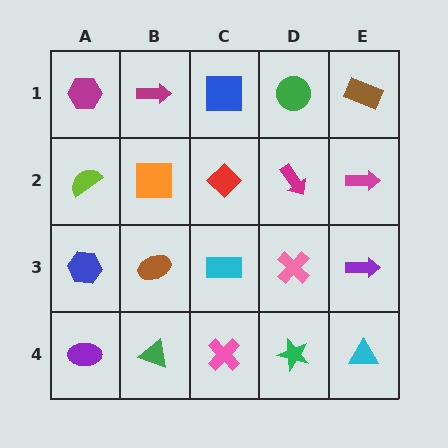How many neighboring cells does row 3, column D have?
4.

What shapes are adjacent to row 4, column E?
A purple arrow (row 3, column E), a green star (row 4, column D).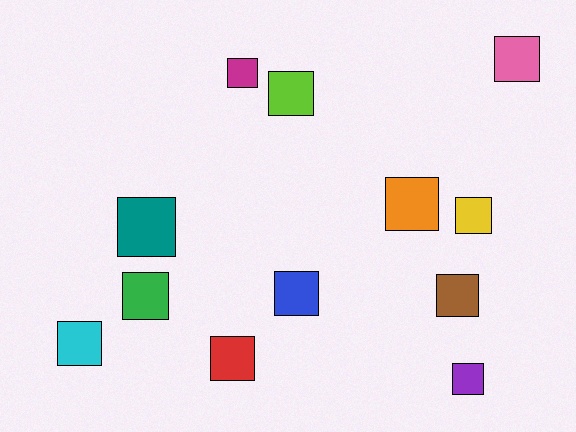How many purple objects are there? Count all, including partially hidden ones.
There is 1 purple object.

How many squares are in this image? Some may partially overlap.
There are 12 squares.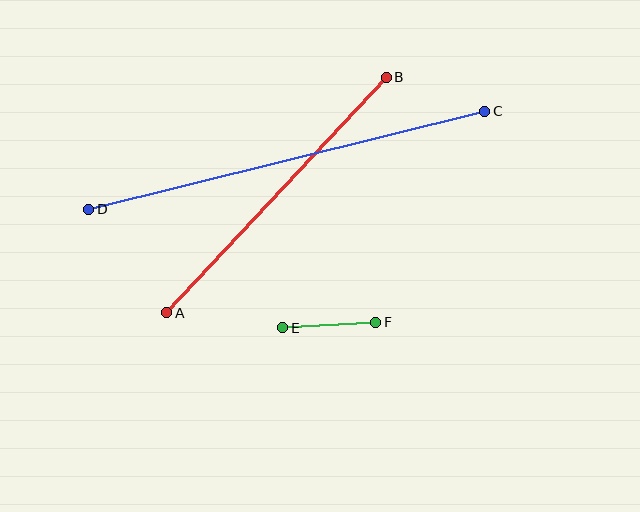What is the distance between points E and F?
The distance is approximately 93 pixels.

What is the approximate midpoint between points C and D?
The midpoint is at approximately (287, 160) pixels.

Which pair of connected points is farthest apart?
Points C and D are farthest apart.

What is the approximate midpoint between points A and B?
The midpoint is at approximately (276, 195) pixels.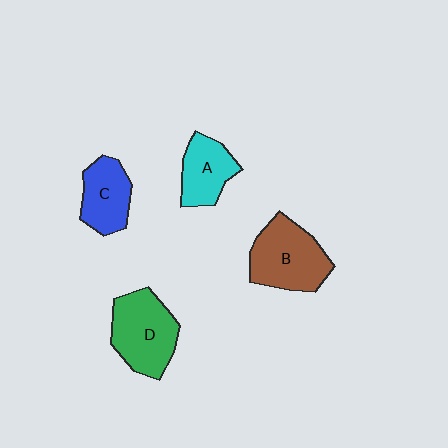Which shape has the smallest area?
Shape A (cyan).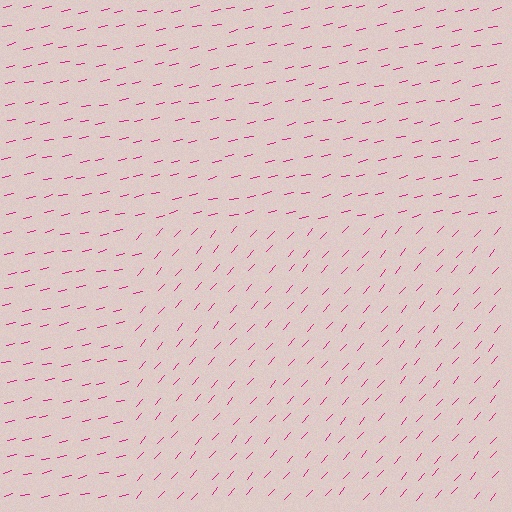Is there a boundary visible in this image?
Yes, there is a texture boundary formed by a change in line orientation.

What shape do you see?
I see a rectangle.